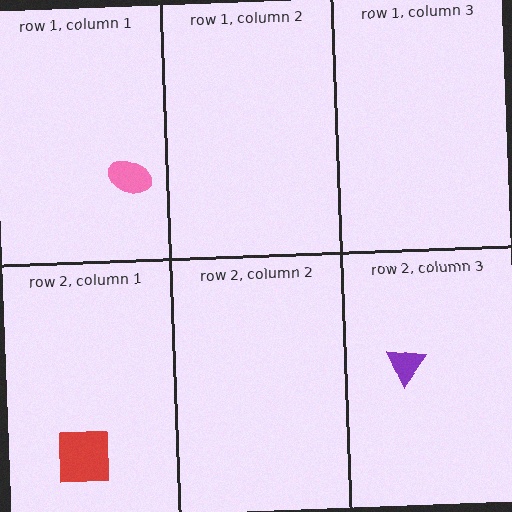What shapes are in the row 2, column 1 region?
The red square.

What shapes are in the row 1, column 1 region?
The pink ellipse.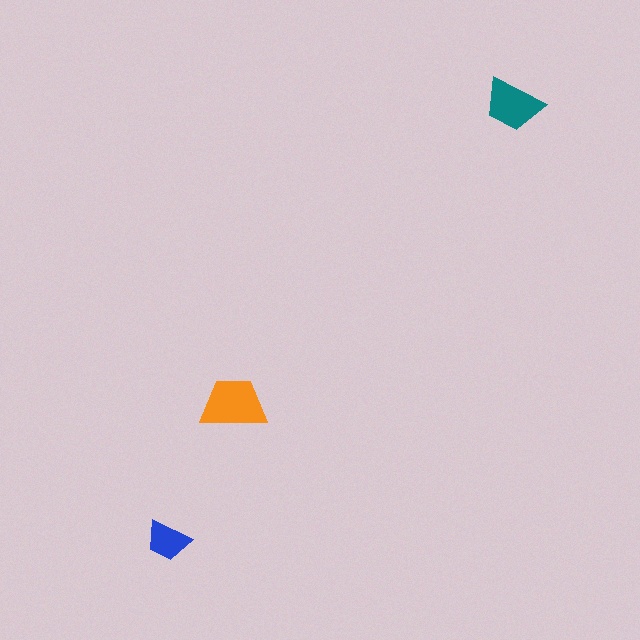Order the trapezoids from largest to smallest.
the orange one, the teal one, the blue one.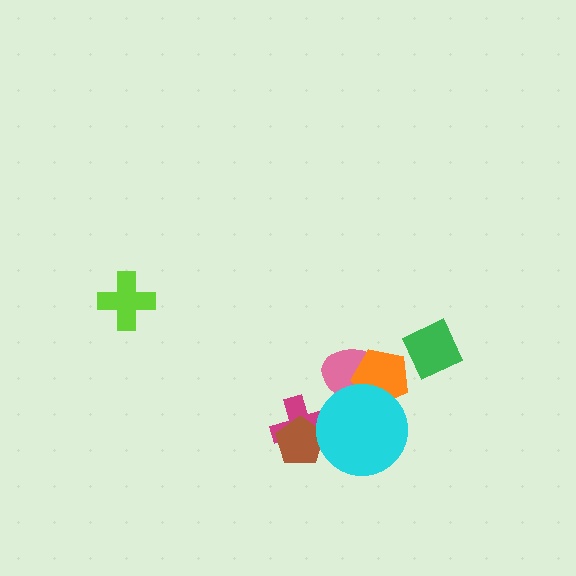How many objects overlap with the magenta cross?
2 objects overlap with the magenta cross.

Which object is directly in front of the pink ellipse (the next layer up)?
The orange pentagon is directly in front of the pink ellipse.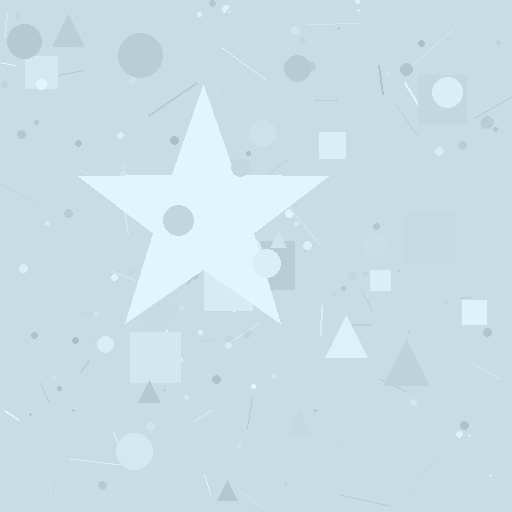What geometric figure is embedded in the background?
A star is embedded in the background.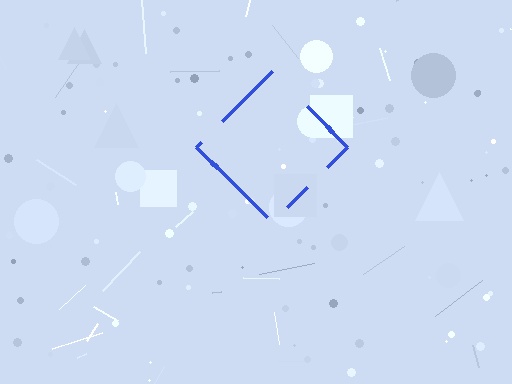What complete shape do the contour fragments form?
The contour fragments form a diamond.